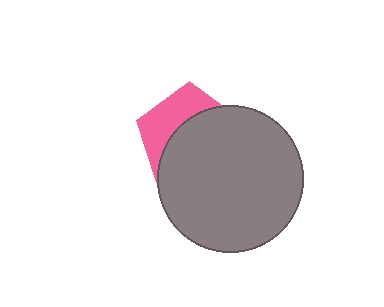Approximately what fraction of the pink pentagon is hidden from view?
Roughly 63% of the pink pentagon is hidden behind the gray circle.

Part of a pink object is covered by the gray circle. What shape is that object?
It is a pentagon.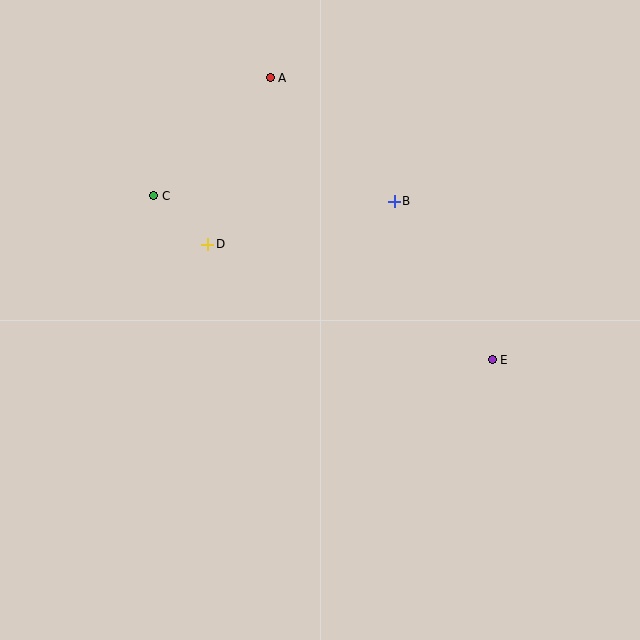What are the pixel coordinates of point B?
Point B is at (394, 201).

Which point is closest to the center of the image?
Point D at (208, 244) is closest to the center.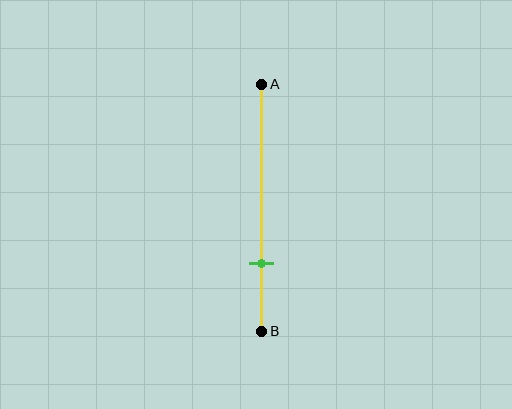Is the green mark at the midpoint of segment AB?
No, the mark is at about 75% from A, not at the 50% midpoint.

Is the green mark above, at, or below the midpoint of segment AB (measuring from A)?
The green mark is below the midpoint of segment AB.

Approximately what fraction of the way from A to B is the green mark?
The green mark is approximately 75% of the way from A to B.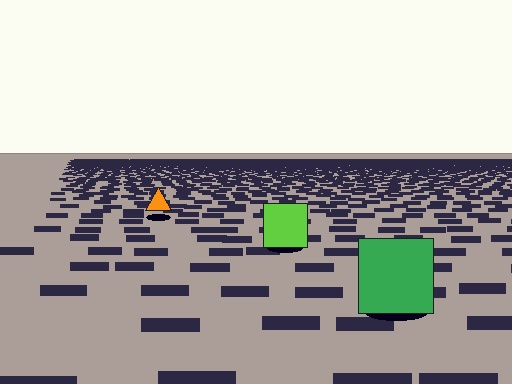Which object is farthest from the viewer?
The orange triangle is farthest from the viewer. It appears smaller and the ground texture around it is denser.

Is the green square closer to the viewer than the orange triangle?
Yes. The green square is closer — you can tell from the texture gradient: the ground texture is coarser near it.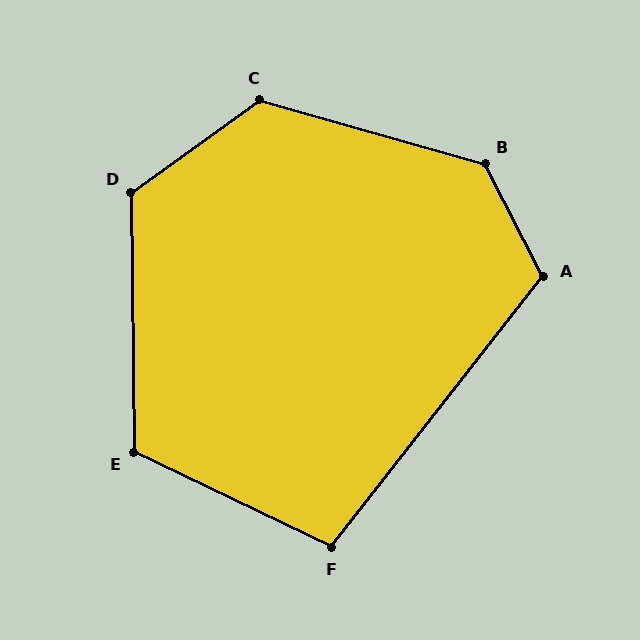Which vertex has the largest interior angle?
B, at approximately 133 degrees.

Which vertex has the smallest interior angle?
F, at approximately 102 degrees.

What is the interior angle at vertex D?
Approximately 125 degrees (obtuse).